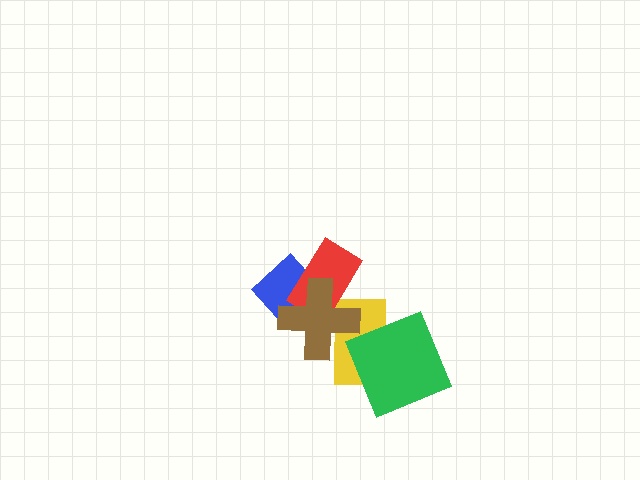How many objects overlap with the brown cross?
3 objects overlap with the brown cross.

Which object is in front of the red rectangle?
The brown cross is in front of the red rectangle.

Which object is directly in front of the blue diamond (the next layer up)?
The red rectangle is directly in front of the blue diamond.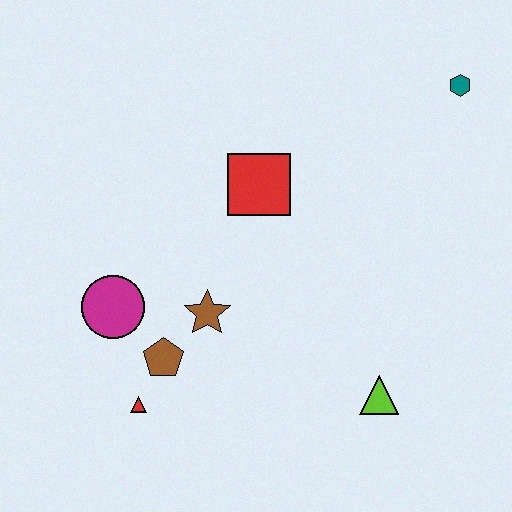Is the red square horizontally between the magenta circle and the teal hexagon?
Yes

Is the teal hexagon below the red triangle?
No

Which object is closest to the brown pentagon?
The red triangle is closest to the brown pentagon.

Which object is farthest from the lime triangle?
The teal hexagon is farthest from the lime triangle.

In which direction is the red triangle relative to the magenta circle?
The red triangle is below the magenta circle.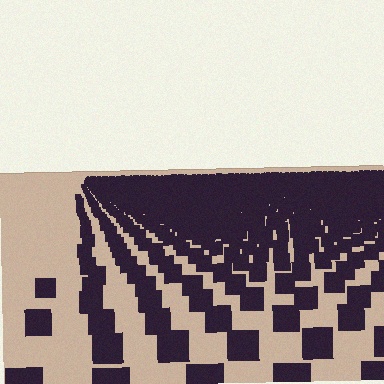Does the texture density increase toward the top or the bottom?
Density increases toward the top.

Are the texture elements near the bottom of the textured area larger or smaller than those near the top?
Larger. Near the bottom, elements are closer to the viewer and appear at a bigger on-screen size.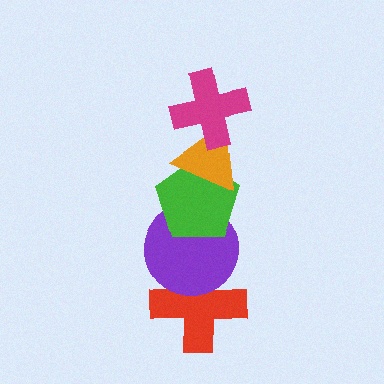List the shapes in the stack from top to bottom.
From top to bottom: the magenta cross, the orange triangle, the green pentagon, the purple circle, the red cross.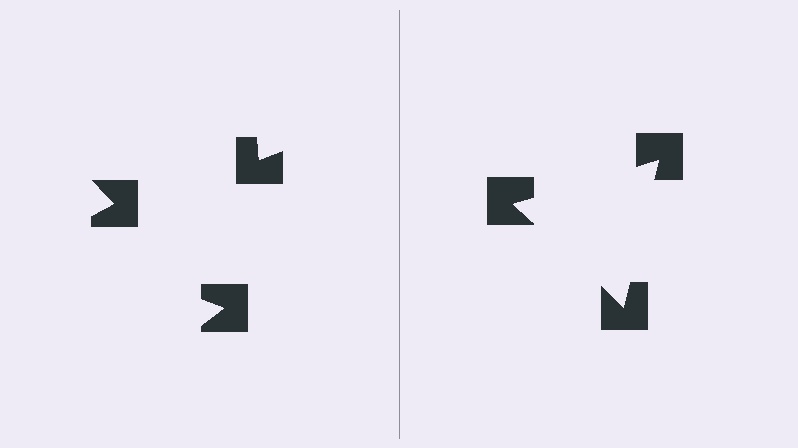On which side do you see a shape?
An illusory triangle appears on the right side. On the left side the wedge cuts are rotated, so no coherent shape forms.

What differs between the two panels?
The notched squares are positioned identically on both sides; only the wedge orientations differ. On the right they align to a triangle; on the left they are misaligned.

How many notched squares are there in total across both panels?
6 — 3 on each side.